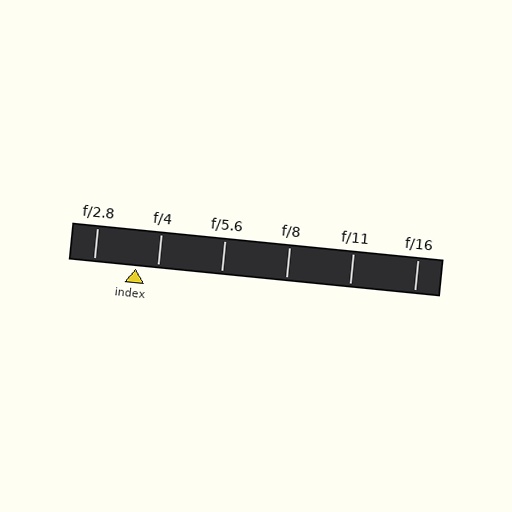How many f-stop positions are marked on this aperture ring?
There are 6 f-stop positions marked.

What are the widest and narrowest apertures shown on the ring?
The widest aperture shown is f/2.8 and the narrowest is f/16.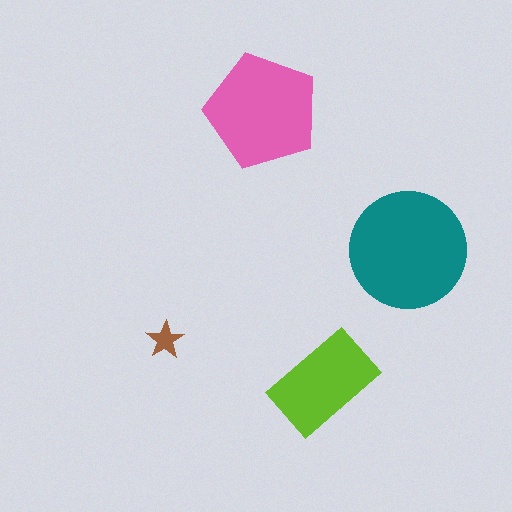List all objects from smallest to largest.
The brown star, the lime rectangle, the pink pentagon, the teal circle.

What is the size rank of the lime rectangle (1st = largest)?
3rd.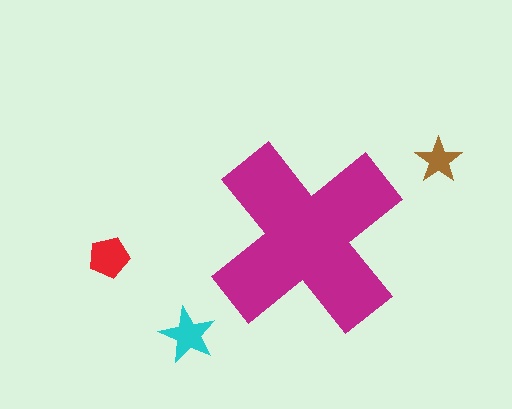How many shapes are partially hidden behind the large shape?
0 shapes are partially hidden.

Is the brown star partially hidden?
No, the brown star is fully visible.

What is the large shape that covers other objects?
A magenta cross.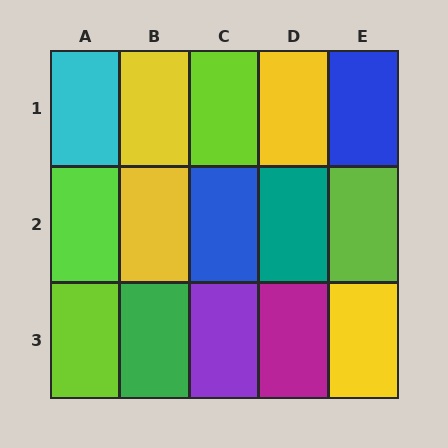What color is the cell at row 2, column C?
Blue.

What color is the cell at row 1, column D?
Yellow.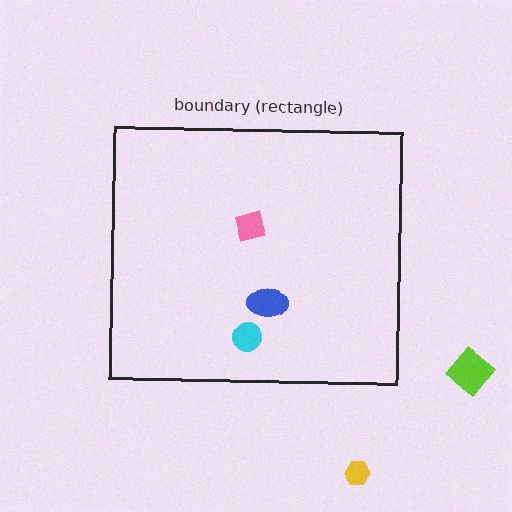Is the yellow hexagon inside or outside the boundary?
Outside.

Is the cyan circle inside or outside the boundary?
Inside.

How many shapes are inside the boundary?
3 inside, 2 outside.